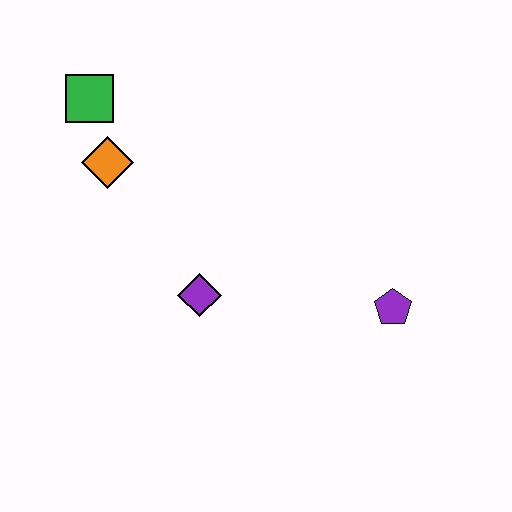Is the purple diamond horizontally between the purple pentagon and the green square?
Yes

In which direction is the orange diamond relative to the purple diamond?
The orange diamond is above the purple diamond.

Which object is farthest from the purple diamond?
The green square is farthest from the purple diamond.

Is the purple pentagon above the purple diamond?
No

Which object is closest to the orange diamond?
The green square is closest to the orange diamond.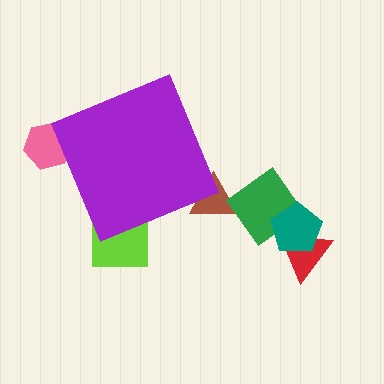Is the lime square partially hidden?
Yes, the lime square is partially hidden behind the purple diamond.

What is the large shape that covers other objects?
A purple diamond.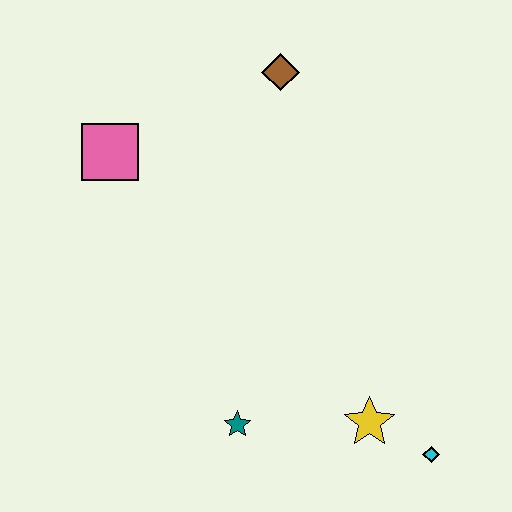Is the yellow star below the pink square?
Yes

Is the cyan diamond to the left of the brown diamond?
No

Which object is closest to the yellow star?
The cyan diamond is closest to the yellow star.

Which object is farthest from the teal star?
The brown diamond is farthest from the teal star.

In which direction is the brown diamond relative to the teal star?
The brown diamond is above the teal star.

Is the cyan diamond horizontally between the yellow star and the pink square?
No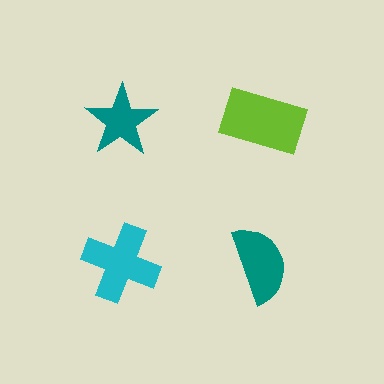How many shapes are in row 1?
2 shapes.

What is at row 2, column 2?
A teal semicircle.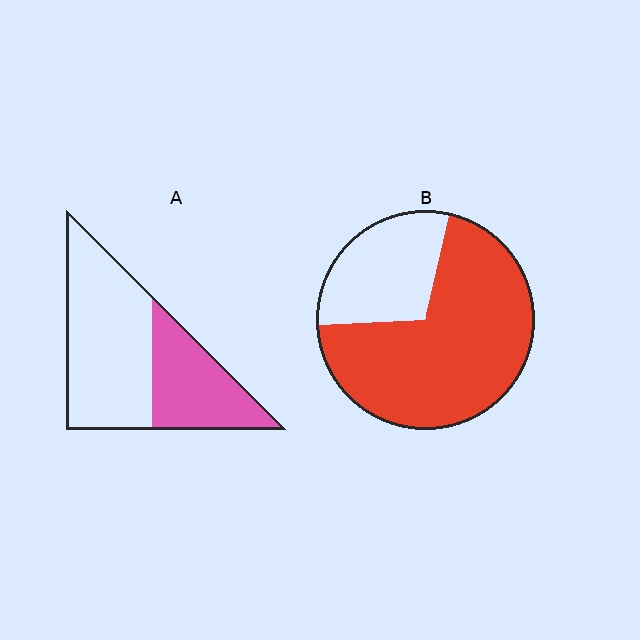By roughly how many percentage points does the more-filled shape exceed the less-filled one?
By roughly 35 percentage points (B over A).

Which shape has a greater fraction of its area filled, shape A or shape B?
Shape B.